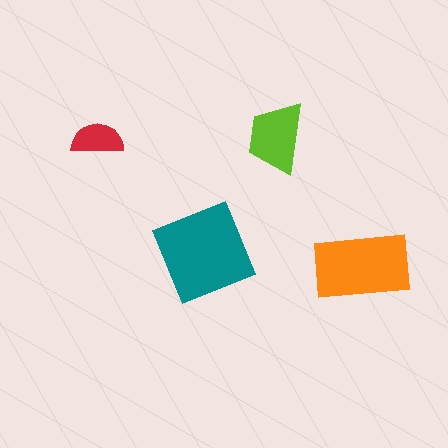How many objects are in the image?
There are 4 objects in the image.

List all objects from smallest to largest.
The red semicircle, the lime trapezoid, the orange rectangle, the teal square.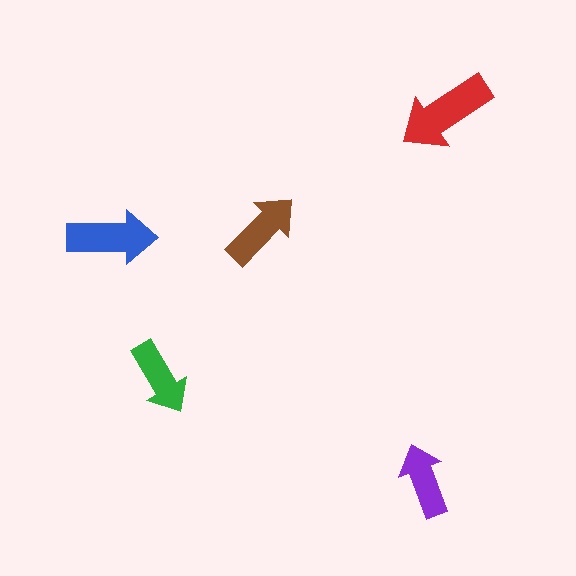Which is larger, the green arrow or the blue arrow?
The blue one.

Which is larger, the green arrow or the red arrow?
The red one.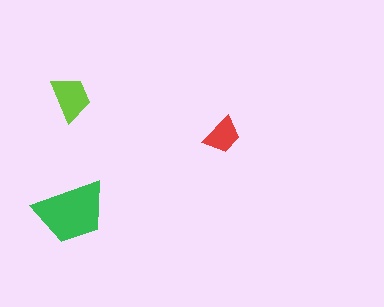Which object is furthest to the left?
The lime trapezoid is leftmost.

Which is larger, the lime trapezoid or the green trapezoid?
The green one.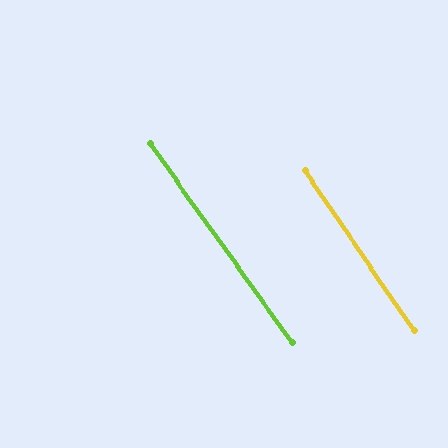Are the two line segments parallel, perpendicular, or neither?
Parallel — their directions differ by only 1.6°.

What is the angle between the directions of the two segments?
Approximately 2 degrees.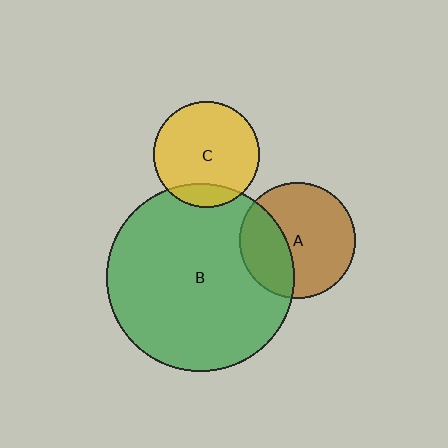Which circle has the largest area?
Circle B (green).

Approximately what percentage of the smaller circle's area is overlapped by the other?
Approximately 15%.